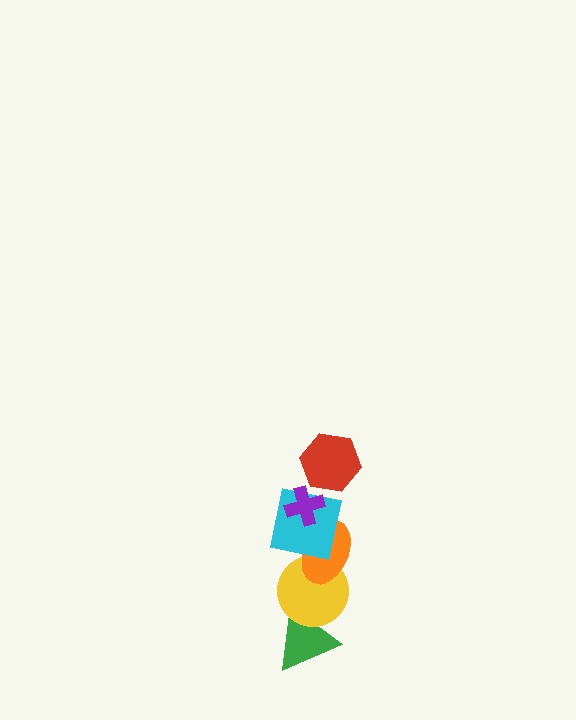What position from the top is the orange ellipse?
The orange ellipse is 4th from the top.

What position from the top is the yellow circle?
The yellow circle is 5th from the top.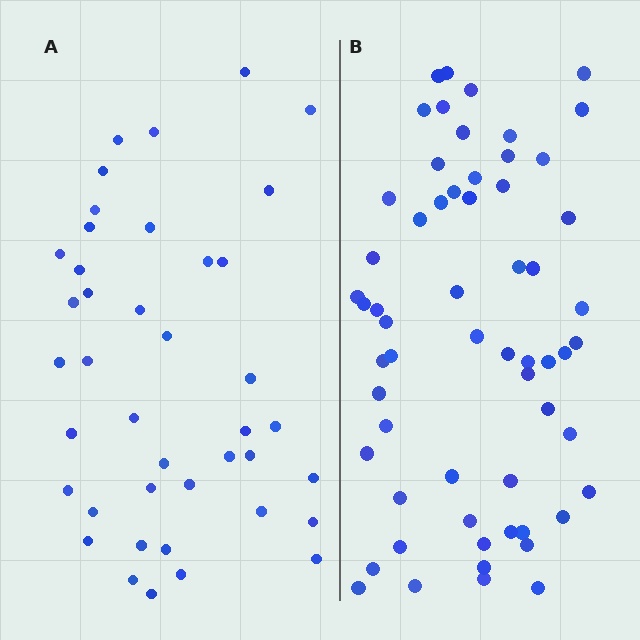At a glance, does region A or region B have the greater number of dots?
Region B (the right region) has more dots.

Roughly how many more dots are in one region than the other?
Region B has approximately 20 more dots than region A.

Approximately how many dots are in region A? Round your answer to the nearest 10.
About 40 dots. (The exact count is 41, which rounds to 40.)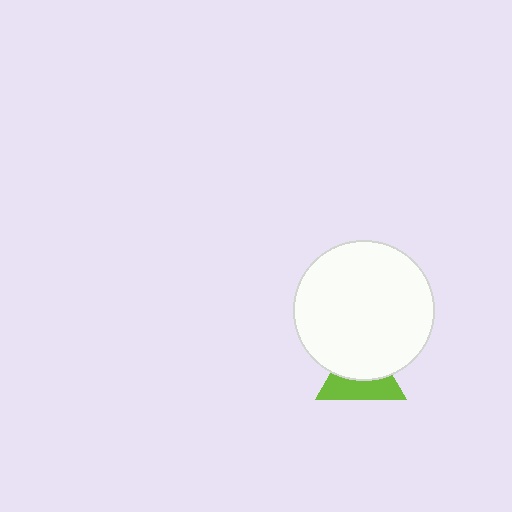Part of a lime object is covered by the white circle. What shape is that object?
It is a triangle.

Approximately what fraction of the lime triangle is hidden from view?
Roughly 54% of the lime triangle is hidden behind the white circle.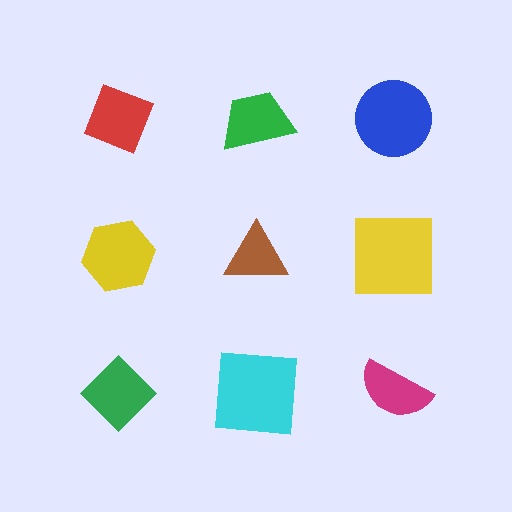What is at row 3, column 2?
A cyan square.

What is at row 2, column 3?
A yellow square.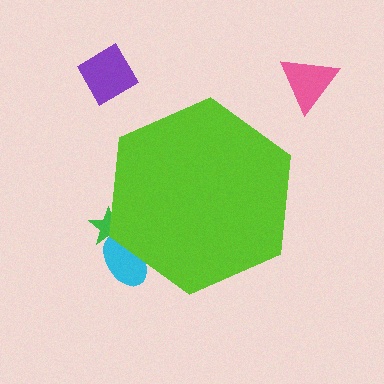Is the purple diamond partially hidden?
No, the purple diamond is fully visible.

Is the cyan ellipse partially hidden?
Yes, the cyan ellipse is partially hidden behind the lime hexagon.